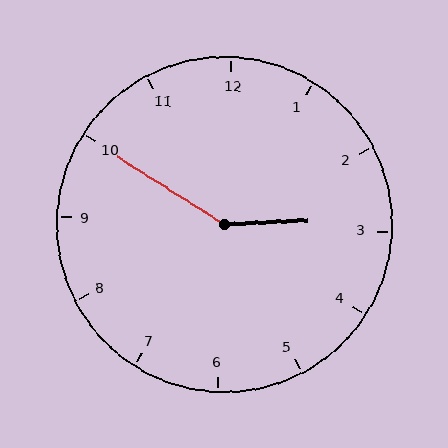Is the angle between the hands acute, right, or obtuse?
It is obtuse.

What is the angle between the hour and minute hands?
Approximately 145 degrees.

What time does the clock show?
2:50.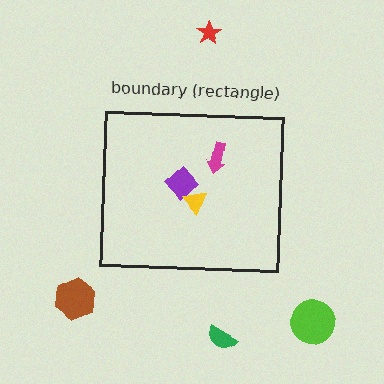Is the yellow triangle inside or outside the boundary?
Inside.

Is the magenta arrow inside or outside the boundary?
Inside.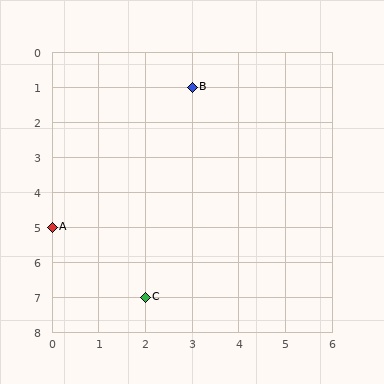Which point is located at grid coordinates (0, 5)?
Point A is at (0, 5).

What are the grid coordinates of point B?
Point B is at grid coordinates (3, 1).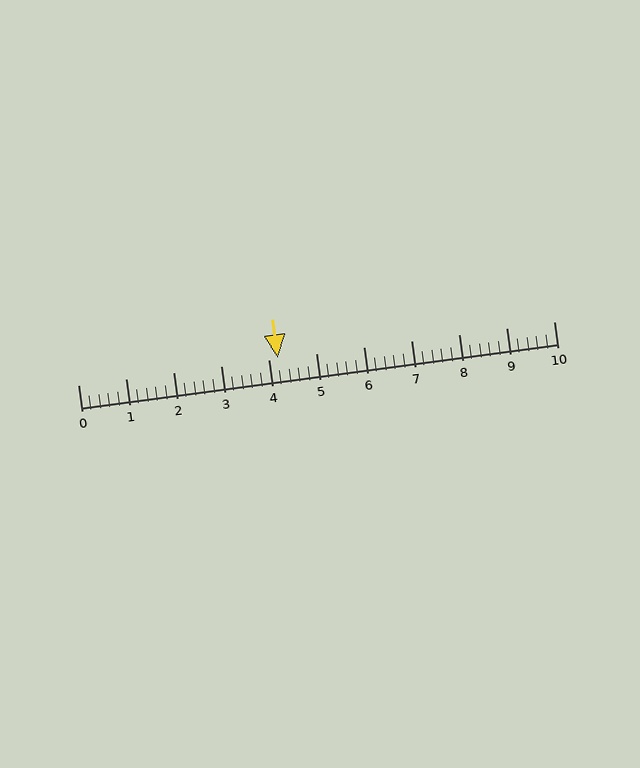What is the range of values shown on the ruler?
The ruler shows values from 0 to 10.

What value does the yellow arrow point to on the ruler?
The yellow arrow points to approximately 4.2.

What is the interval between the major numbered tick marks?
The major tick marks are spaced 1 units apart.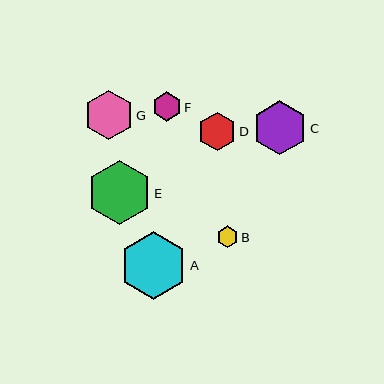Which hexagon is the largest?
Hexagon A is the largest with a size of approximately 67 pixels.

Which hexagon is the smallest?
Hexagon B is the smallest with a size of approximately 22 pixels.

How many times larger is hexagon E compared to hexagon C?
Hexagon E is approximately 1.2 times the size of hexagon C.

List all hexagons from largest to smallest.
From largest to smallest: A, E, C, G, D, F, B.